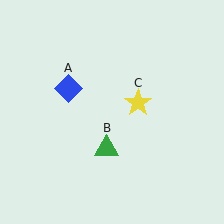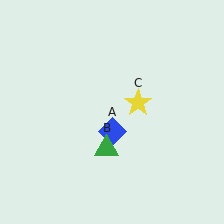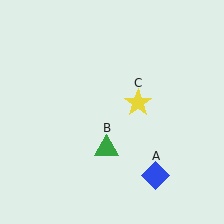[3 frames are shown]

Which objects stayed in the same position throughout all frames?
Green triangle (object B) and yellow star (object C) remained stationary.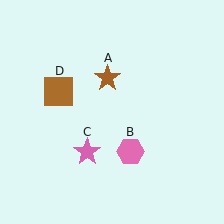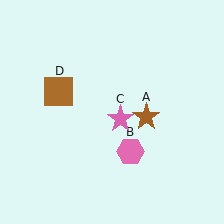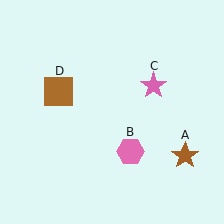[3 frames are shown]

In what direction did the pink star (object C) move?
The pink star (object C) moved up and to the right.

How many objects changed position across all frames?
2 objects changed position: brown star (object A), pink star (object C).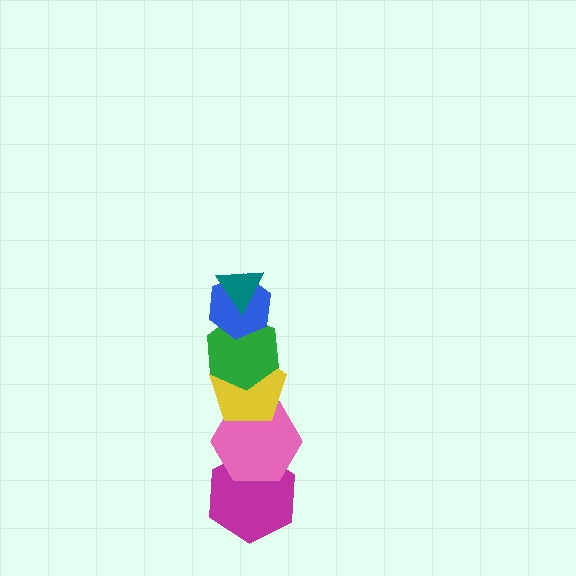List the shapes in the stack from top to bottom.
From top to bottom: the teal triangle, the blue hexagon, the green hexagon, the yellow pentagon, the pink hexagon, the magenta hexagon.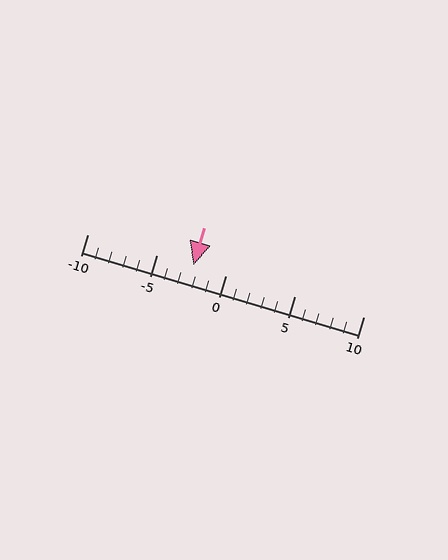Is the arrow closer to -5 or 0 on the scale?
The arrow is closer to 0.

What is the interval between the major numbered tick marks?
The major tick marks are spaced 5 units apart.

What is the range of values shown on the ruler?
The ruler shows values from -10 to 10.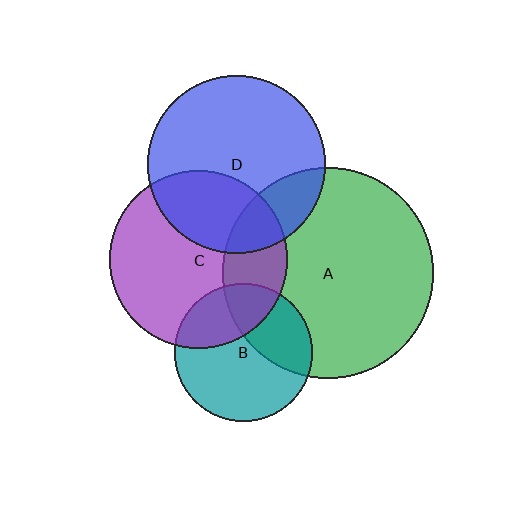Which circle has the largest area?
Circle A (green).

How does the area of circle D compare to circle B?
Approximately 1.7 times.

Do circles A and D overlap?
Yes.